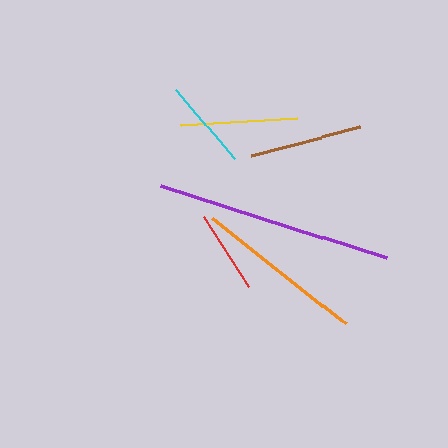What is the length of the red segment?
The red segment is approximately 84 pixels long.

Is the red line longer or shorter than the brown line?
The brown line is longer than the red line.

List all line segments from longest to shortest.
From longest to shortest: purple, orange, yellow, brown, cyan, red.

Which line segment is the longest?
The purple line is the longest at approximately 238 pixels.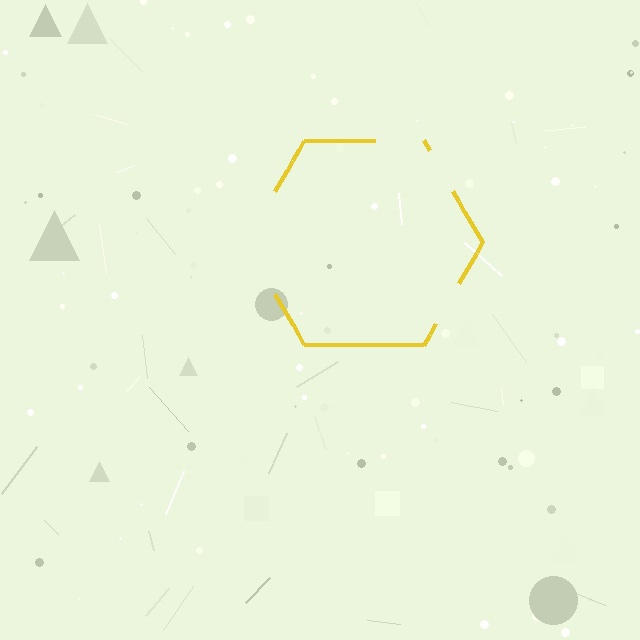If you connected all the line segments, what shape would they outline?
They would outline a hexagon.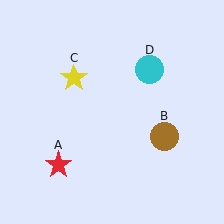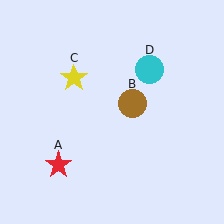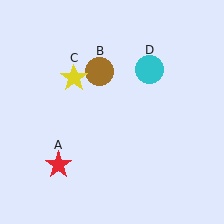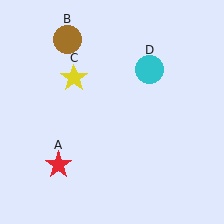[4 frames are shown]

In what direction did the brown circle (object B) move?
The brown circle (object B) moved up and to the left.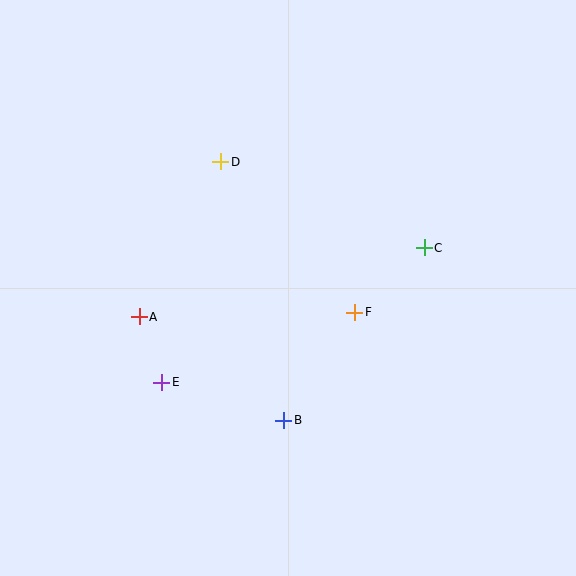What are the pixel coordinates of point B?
Point B is at (284, 420).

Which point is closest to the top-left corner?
Point D is closest to the top-left corner.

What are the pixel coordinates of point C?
Point C is at (424, 248).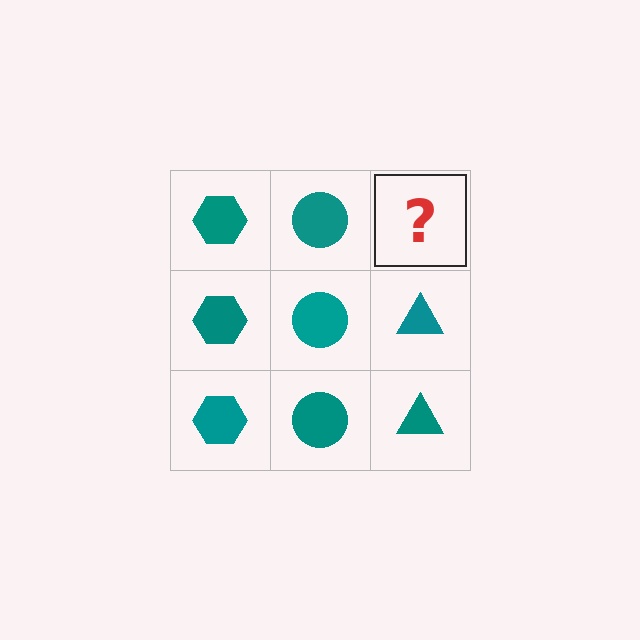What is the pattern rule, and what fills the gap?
The rule is that each column has a consistent shape. The gap should be filled with a teal triangle.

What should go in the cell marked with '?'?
The missing cell should contain a teal triangle.